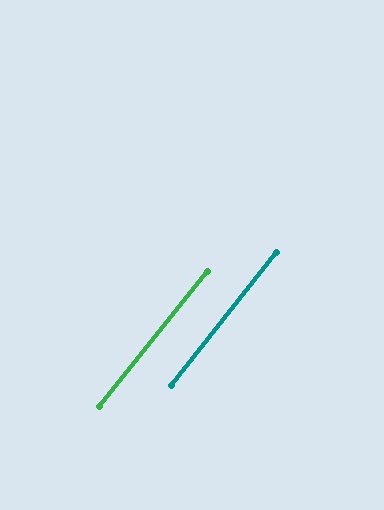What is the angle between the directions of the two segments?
Approximately 0 degrees.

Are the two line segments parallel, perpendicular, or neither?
Parallel — their directions differ by only 0.2°.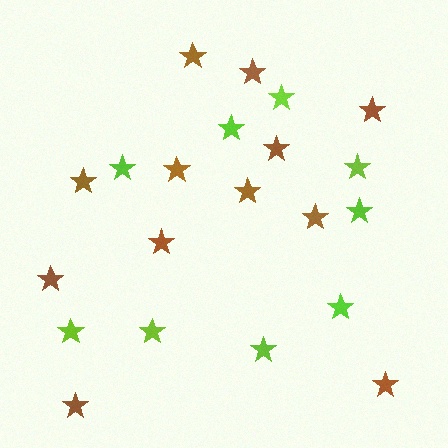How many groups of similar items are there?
There are 2 groups: one group of brown stars (12) and one group of lime stars (9).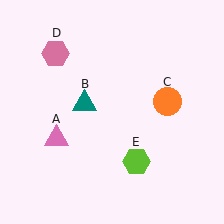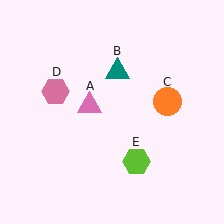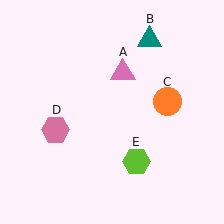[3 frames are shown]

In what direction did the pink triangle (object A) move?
The pink triangle (object A) moved up and to the right.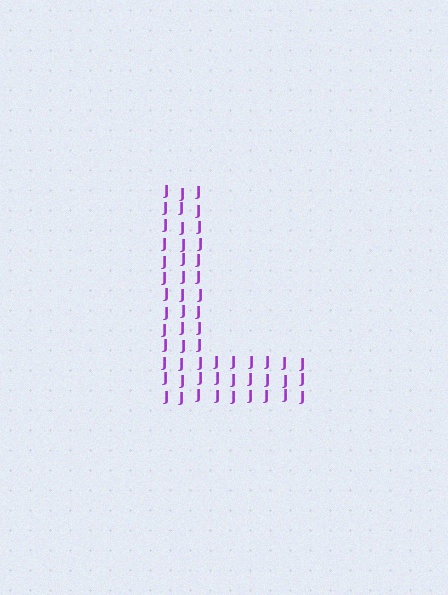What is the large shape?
The large shape is the letter L.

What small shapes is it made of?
It is made of small letter J's.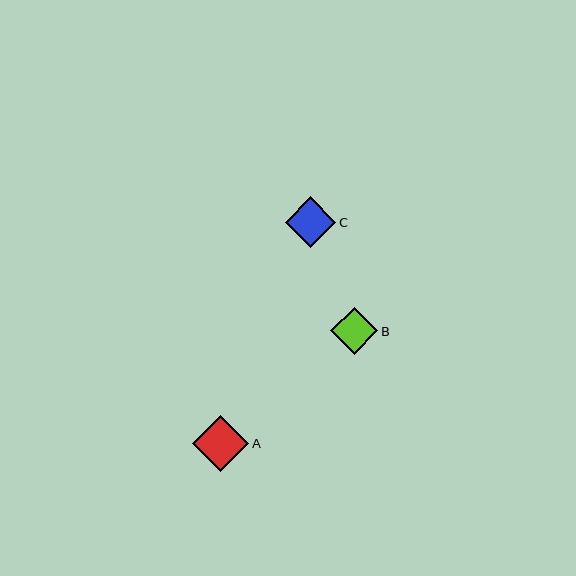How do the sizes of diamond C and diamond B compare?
Diamond C and diamond B are approximately the same size.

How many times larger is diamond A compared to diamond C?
Diamond A is approximately 1.1 times the size of diamond C.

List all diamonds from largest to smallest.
From largest to smallest: A, C, B.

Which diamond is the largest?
Diamond A is the largest with a size of approximately 56 pixels.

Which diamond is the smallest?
Diamond B is the smallest with a size of approximately 47 pixels.